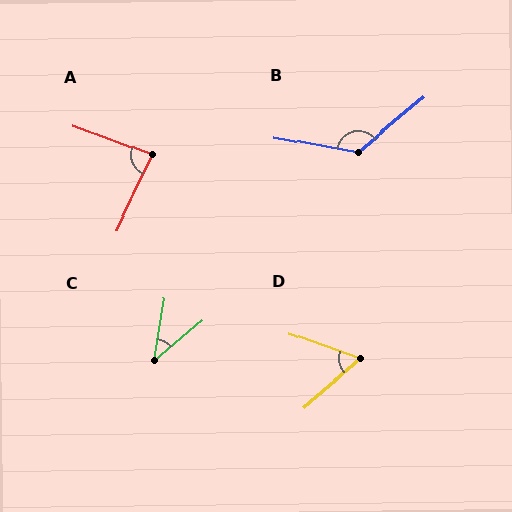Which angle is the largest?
B, at approximately 131 degrees.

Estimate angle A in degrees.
Approximately 85 degrees.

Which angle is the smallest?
C, at approximately 41 degrees.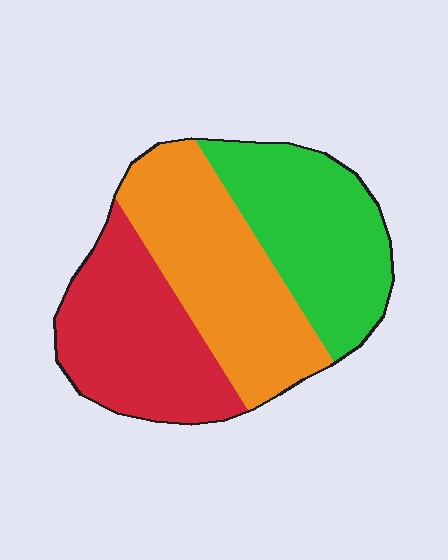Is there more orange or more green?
Orange.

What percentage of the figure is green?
Green takes up about one third (1/3) of the figure.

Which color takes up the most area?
Orange, at roughly 35%.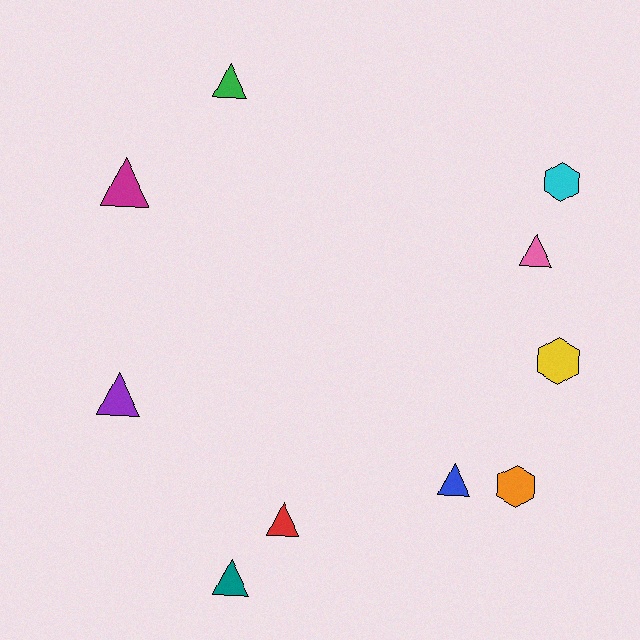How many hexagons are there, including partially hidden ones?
There are 3 hexagons.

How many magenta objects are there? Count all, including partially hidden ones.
There is 1 magenta object.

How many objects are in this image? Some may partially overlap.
There are 10 objects.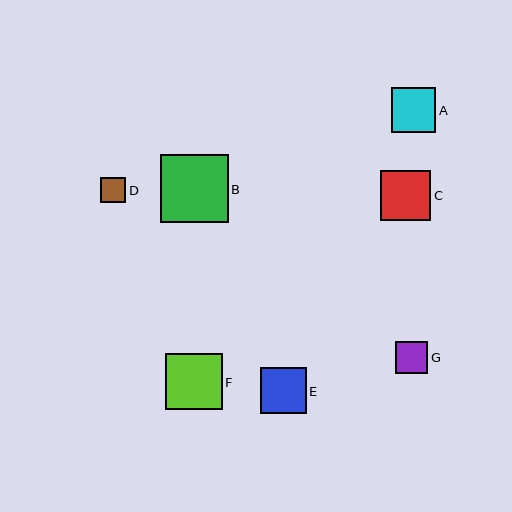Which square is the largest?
Square B is the largest with a size of approximately 68 pixels.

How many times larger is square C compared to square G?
Square C is approximately 1.6 times the size of square G.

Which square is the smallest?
Square D is the smallest with a size of approximately 25 pixels.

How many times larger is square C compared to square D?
Square C is approximately 2.0 times the size of square D.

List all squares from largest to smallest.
From largest to smallest: B, F, C, E, A, G, D.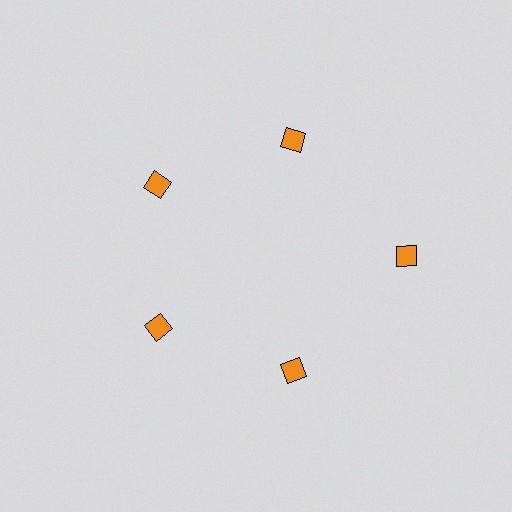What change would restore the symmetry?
The symmetry would be restored by moving it inward, back onto the ring so that all 5 squares sit at equal angles and equal distance from the center.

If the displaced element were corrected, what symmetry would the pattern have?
It would have 5-fold rotational symmetry — the pattern would map onto itself every 72 degrees.